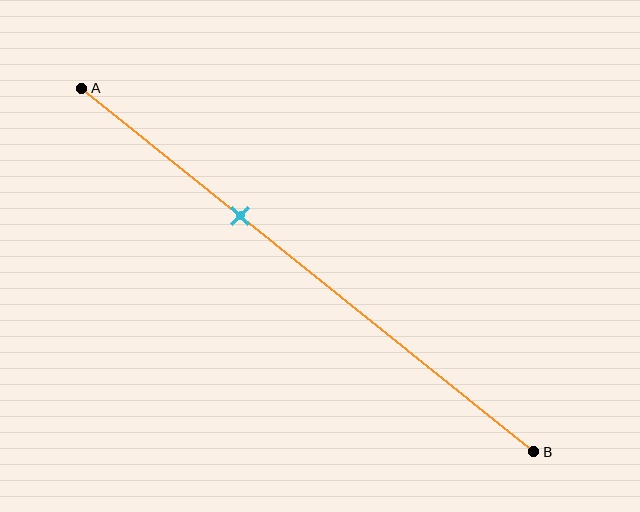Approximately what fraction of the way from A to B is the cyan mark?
The cyan mark is approximately 35% of the way from A to B.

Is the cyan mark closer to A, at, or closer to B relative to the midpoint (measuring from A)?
The cyan mark is closer to point A than the midpoint of segment AB.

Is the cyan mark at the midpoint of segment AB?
No, the mark is at about 35% from A, not at the 50% midpoint.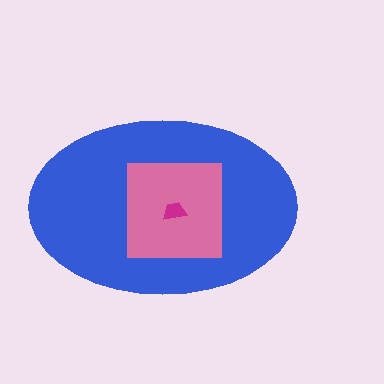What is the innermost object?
The magenta trapezoid.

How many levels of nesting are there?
3.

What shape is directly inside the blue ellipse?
The pink square.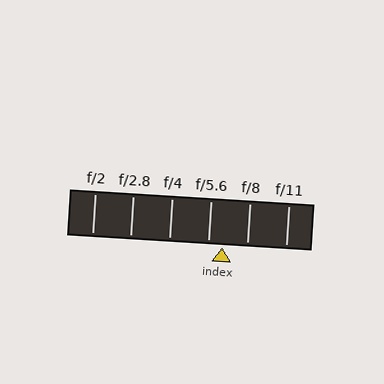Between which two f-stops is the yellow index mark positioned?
The index mark is between f/5.6 and f/8.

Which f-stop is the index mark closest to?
The index mark is closest to f/5.6.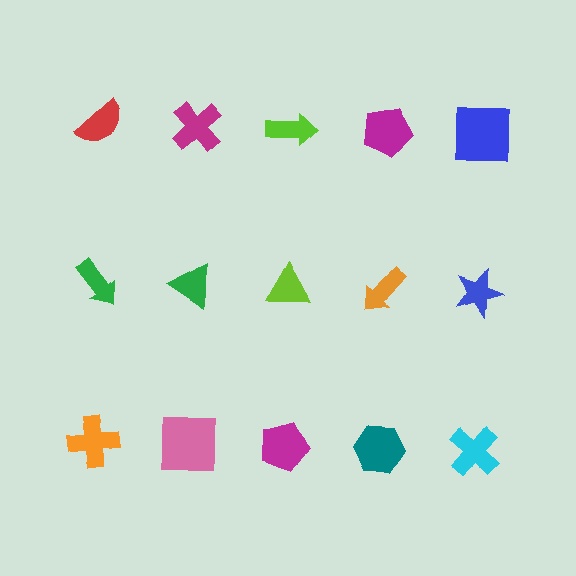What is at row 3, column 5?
A cyan cross.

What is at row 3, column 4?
A teal hexagon.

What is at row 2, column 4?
An orange arrow.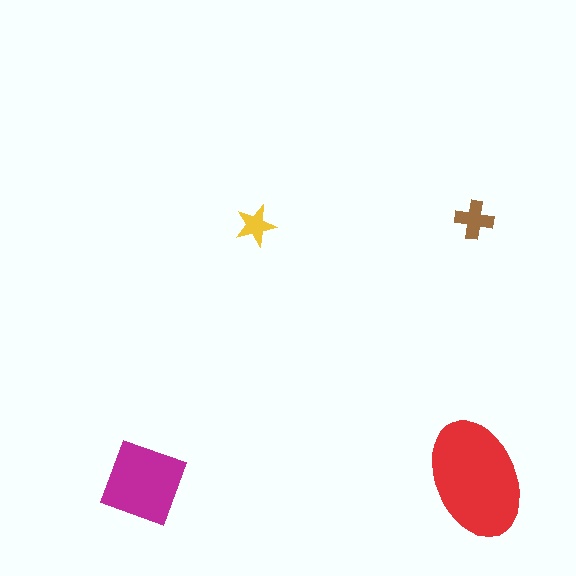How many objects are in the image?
There are 4 objects in the image.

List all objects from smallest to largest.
The yellow star, the brown cross, the magenta diamond, the red ellipse.